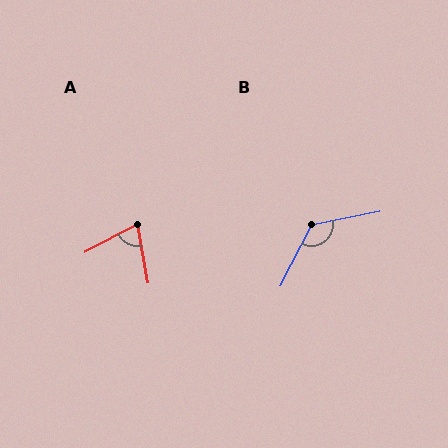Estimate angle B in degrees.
Approximately 128 degrees.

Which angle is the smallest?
A, at approximately 72 degrees.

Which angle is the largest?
B, at approximately 128 degrees.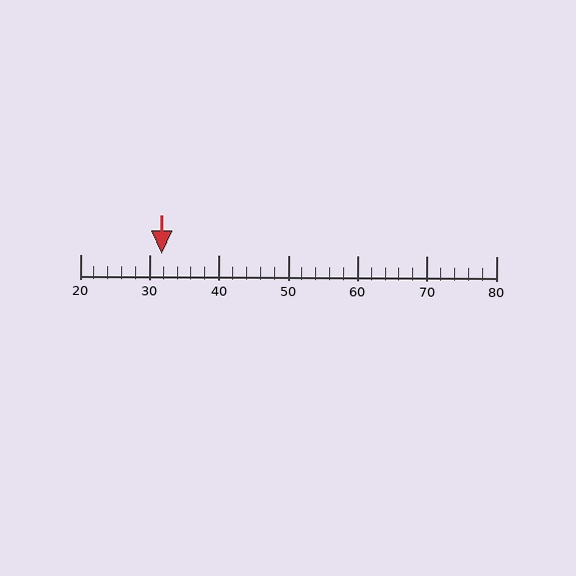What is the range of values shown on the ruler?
The ruler shows values from 20 to 80.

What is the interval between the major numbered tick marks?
The major tick marks are spaced 10 units apart.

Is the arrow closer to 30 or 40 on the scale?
The arrow is closer to 30.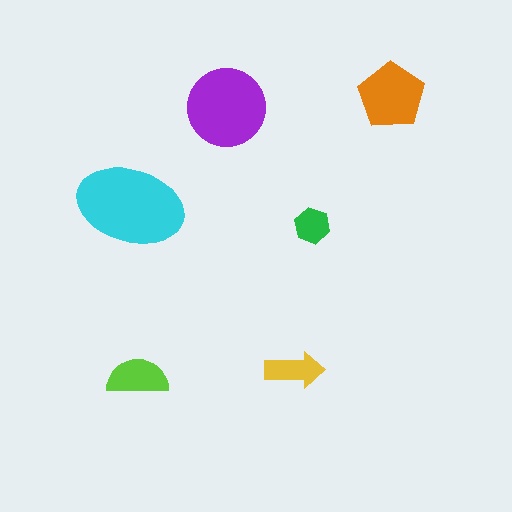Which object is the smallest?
The green hexagon.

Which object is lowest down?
The lime semicircle is bottommost.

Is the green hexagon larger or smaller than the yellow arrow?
Smaller.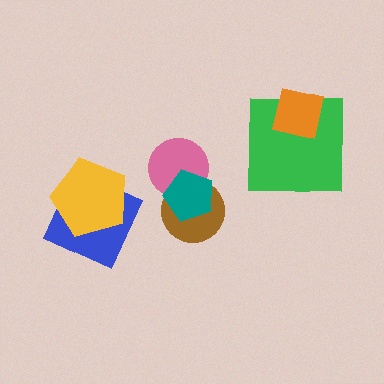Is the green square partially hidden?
Yes, it is partially covered by another shape.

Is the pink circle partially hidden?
Yes, it is partially covered by another shape.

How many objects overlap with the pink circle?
2 objects overlap with the pink circle.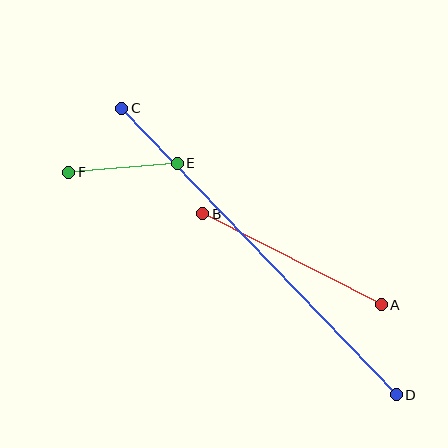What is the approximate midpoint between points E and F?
The midpoint is at approximately (123, 168) pixels.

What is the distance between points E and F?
The distance is approximately 109 pixels.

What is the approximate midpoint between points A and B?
The midpoint is at approximately (292, 259) pixels.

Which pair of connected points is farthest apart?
Points C and D are farthest apart.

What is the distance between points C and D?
The distance is approximately 396 pixels.